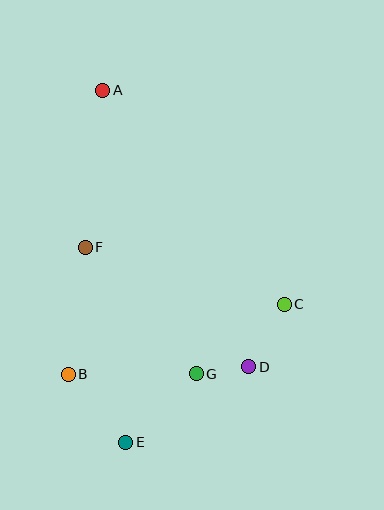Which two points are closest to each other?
Points D and G are closest to each other.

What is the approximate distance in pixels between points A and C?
The distance between A and C is approximately 281 pixels.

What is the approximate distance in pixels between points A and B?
The distance between A and B is approximately 286 pixels.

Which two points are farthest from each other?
Points A and E are farthest from each other.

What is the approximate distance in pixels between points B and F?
The distance between B and F is approximately 128 pixels.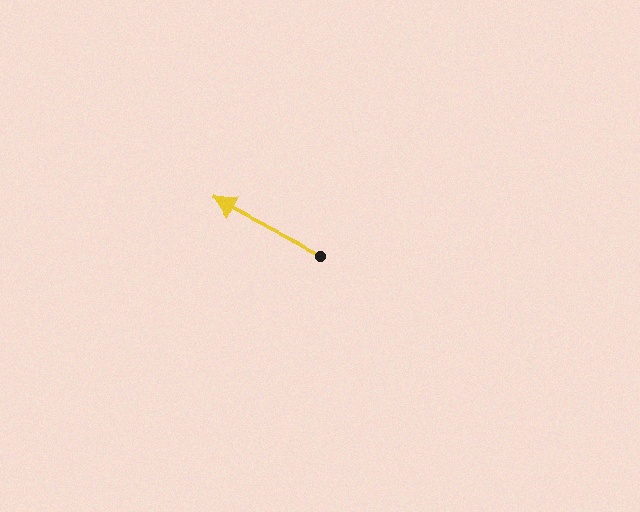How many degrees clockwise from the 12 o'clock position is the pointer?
Approximately 297 degrees.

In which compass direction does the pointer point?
Northwest.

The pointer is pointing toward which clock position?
Roughly 10 o'clock.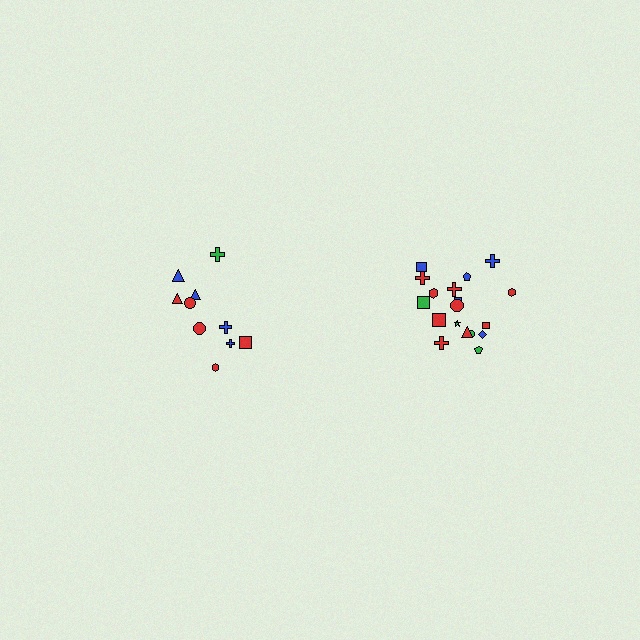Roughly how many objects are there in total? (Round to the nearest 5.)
Roughly 30 objects in total.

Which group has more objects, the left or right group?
The right group.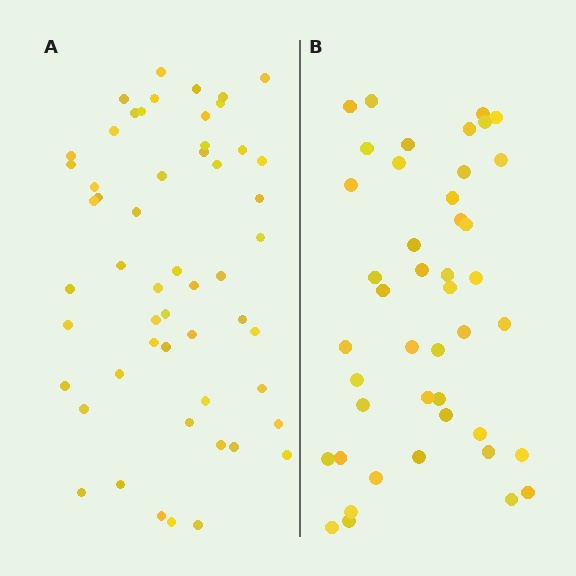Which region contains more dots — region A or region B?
Region A (the left region) has more dots.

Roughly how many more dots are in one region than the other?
Region A has roughly 10 or so more dots than region B.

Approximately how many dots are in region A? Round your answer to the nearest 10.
About 50 dots. (The exact count is 54, which rounds to 50.)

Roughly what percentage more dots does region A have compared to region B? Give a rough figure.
About 25% more.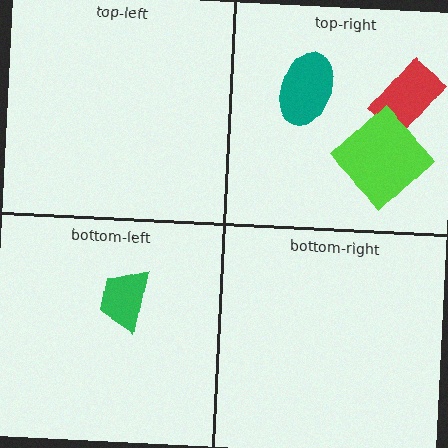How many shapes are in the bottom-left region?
1.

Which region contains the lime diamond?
The top-right region.